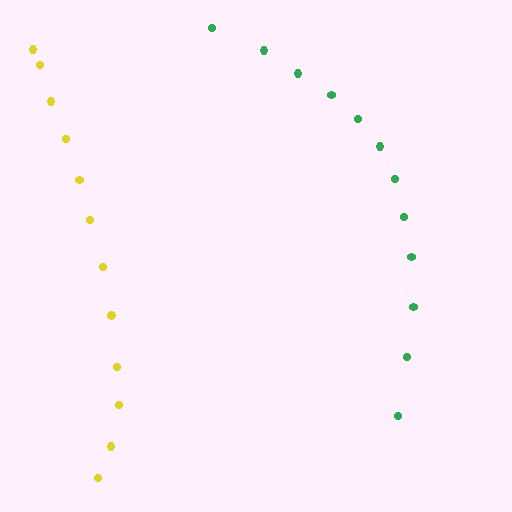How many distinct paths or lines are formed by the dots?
There are 2 distinct paths.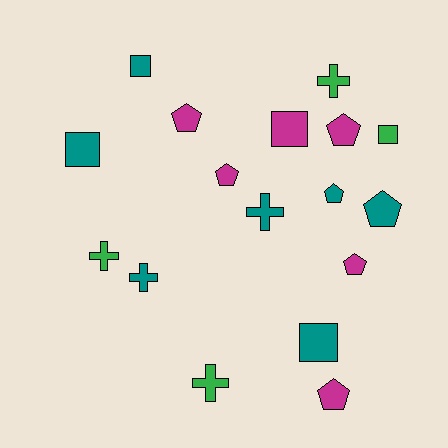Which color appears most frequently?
Teal, with 7 objects.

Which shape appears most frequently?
Pentagon, with 7 objects.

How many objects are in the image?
There are 17 objects.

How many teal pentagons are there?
There are 2 teal pentagons.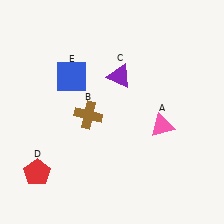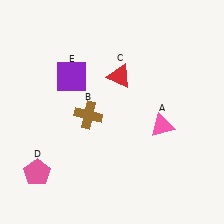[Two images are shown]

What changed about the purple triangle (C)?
In Image 1, C is purple. In Image 2, it changed to red.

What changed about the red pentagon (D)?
In Image 1, D is red. In Image 2, it changed to pink.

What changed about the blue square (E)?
In Image 1, E is blue. In Image 2, it changed to purple.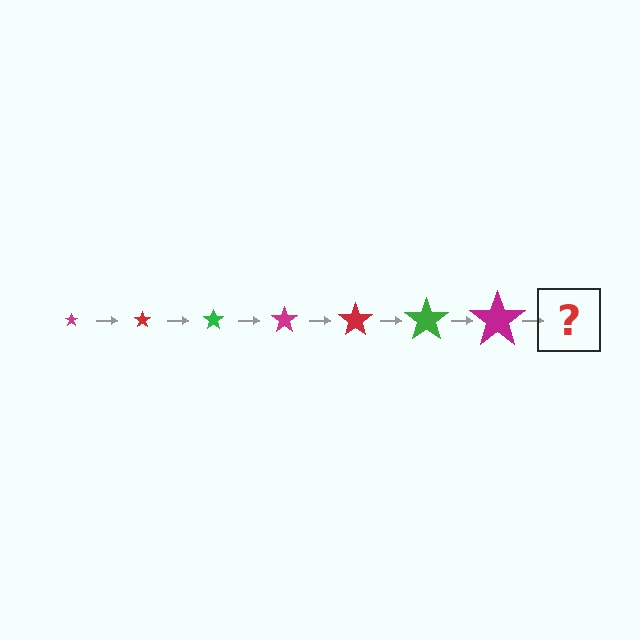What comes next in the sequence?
The next element should be a red star, larger than the previous one.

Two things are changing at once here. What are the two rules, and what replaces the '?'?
The two rules are that the star grows larger each step and the color cycles through magenta, red, and green. The '?' should be a red star, larger than the previous one.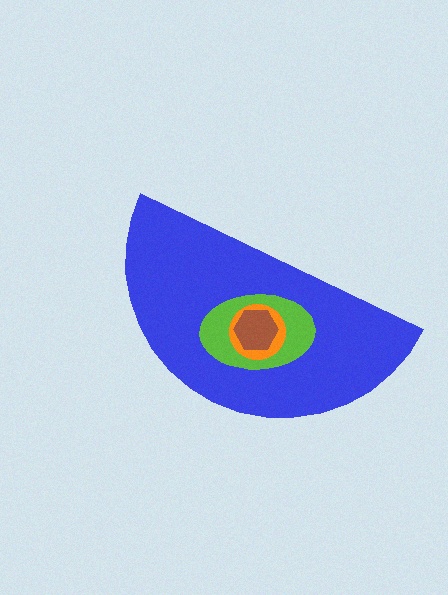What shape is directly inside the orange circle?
The brown hexagon.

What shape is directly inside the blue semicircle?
The lime ellipse.